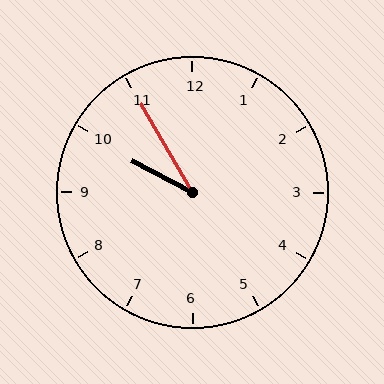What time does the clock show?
9:55.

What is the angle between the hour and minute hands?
Approximately 32 degrees.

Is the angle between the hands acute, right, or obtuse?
It is acute.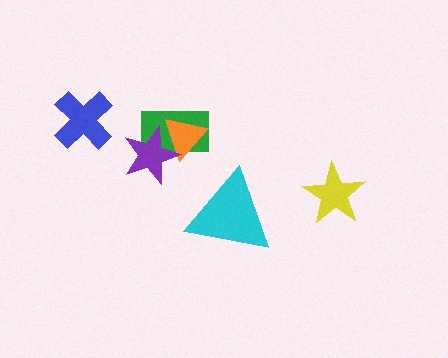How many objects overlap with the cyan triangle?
0 objects overlap with the cyan triangle.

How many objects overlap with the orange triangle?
2 objects overlap with the orange triangle.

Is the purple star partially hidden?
No, no other shape covers it.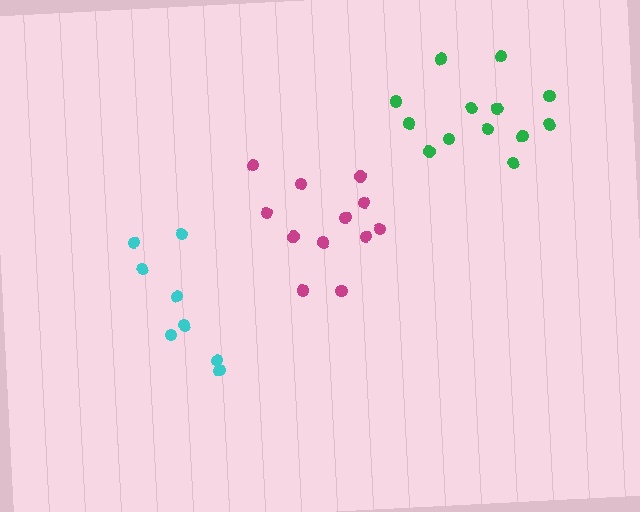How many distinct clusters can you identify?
There are 3 distinct clusters.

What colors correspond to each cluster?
The clusters are colored: cyan, magenta, green.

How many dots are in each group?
Group 1: 8 dots, Group 2: 12 dots, Group 3: 13 dots (33 total).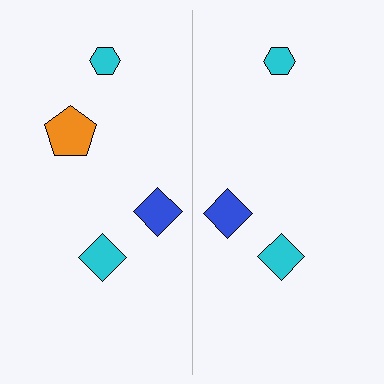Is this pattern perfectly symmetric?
No, the pattern is not perfectly symmetric. A orange pentagon is missing from the right side.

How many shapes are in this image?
There are 7 shapes in this image.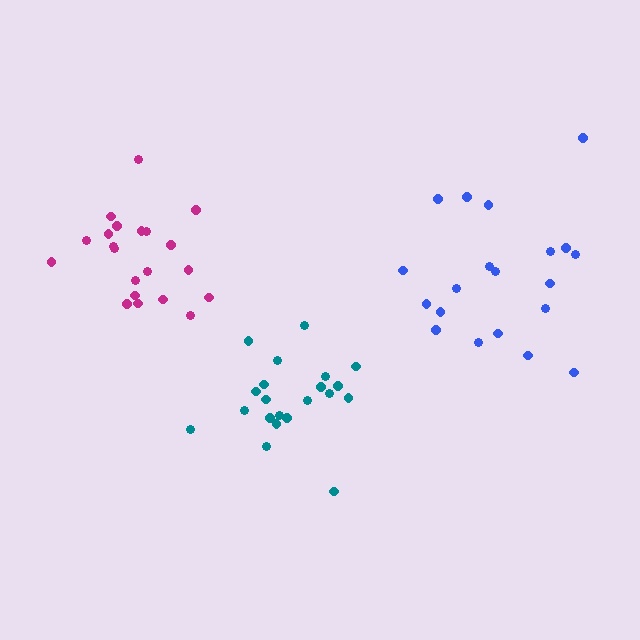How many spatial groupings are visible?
There are 3 spatial groupings.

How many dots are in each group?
Group 1: 21 dots, Group 2: 20 dots, Group 3: 21 dots (62 total).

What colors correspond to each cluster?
The clusters are colored: magenta, blue, teal.